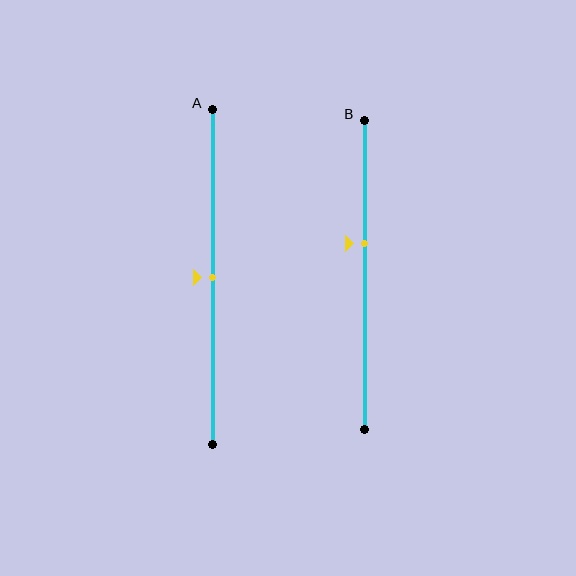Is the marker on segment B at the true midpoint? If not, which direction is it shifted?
No, the marker on segment B is shifted upward by about 10% of the segment length.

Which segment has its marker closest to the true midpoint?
Segment A has its marker closest to the true midpoint.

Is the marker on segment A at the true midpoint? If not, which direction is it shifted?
Yes, the marker on segment A is at the true midpoint.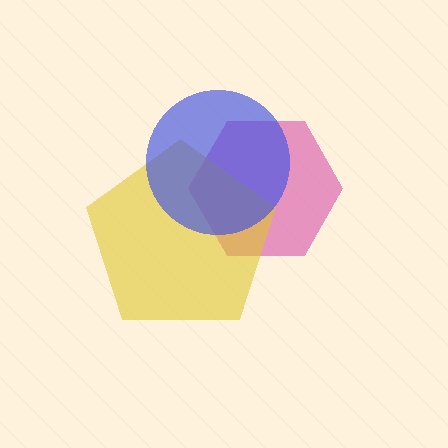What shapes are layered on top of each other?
The layered shapes are: a magenta hexagon, a yellow pentagon, a blue circle.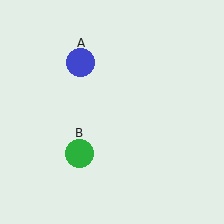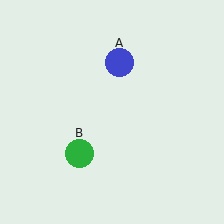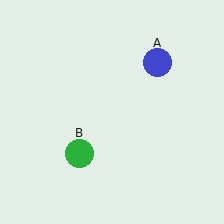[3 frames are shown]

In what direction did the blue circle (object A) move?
The blue circle (object A) moved right.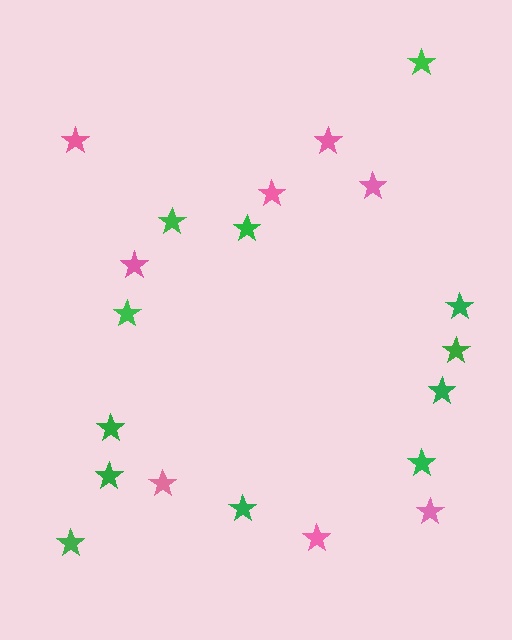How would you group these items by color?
There are 2 groups: one group of pink stars (8) and one group of green stars (12).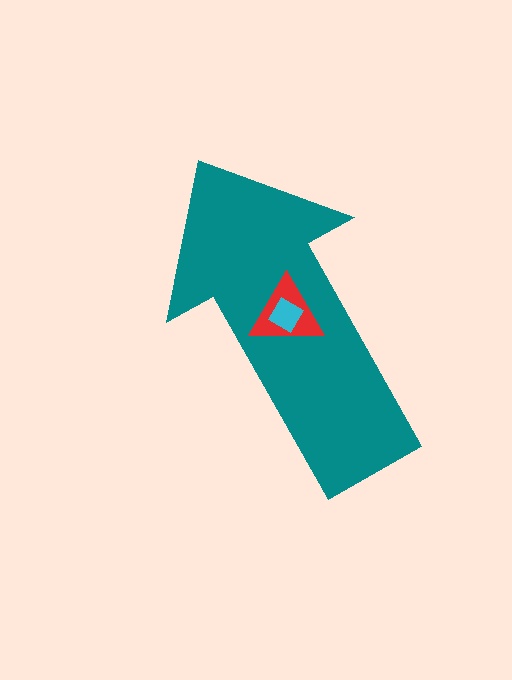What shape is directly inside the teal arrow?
The red triangle.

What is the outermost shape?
The teal arrow.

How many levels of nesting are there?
3.